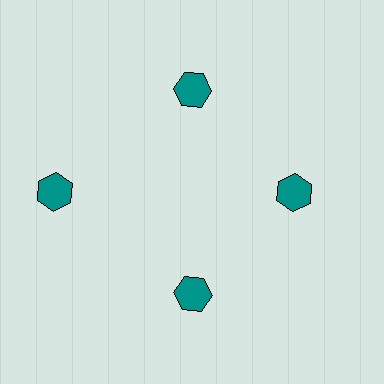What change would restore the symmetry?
The symmetry would be restored by moving it inward, back onto the ring so that all 4 hexagons sit at equal angles and equal distance from the center.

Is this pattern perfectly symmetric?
No. The 4 teal hexagons are arranged in a ring, but one element near the 9 o'clock position is pushed outward from the center, breaking the 4-fold rotational symmetry.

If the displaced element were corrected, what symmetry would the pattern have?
It would have 4-fold rotational symmetry — the pattern would map onto itself every 90 degrees.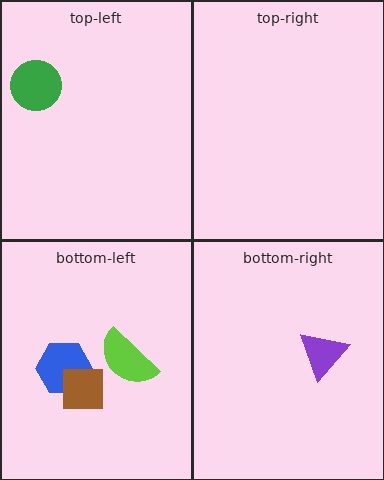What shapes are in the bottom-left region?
The blue hexagon, the brown square, the lime semicircle.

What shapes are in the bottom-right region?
The purple triangle.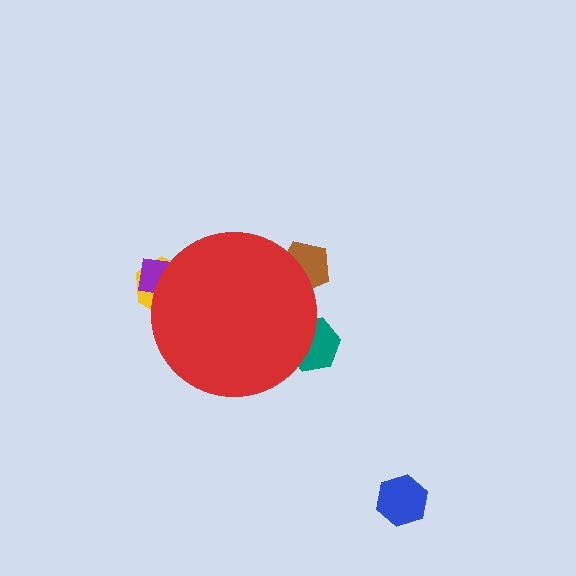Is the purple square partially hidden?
Yes, the purple square is partially hidden behind the red circle.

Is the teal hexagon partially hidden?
Yes, the teal hexagon is partially hidden behind the red circle.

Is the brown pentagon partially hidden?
Yes, the brown pentagon is partially hidden behind the red circle.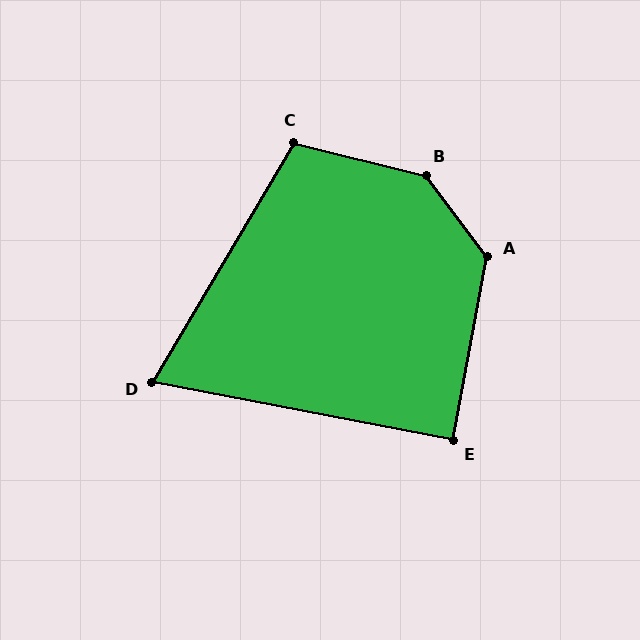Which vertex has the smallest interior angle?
D, at approximately 70 degrees.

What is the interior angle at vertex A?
Approximately 132 degrees (obtuse).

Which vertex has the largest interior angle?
B, at approximately 141 degrees.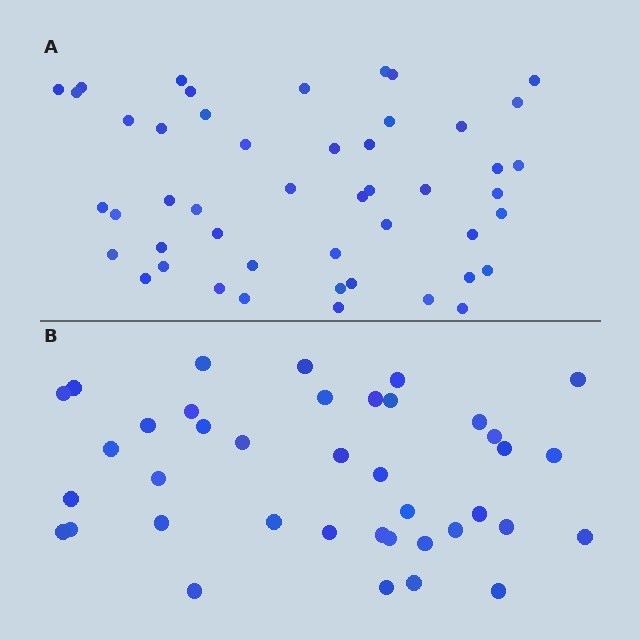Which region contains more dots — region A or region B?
Region A (the top region) has more dots.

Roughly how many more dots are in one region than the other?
Region A has roughly 8 or so more dots than region B.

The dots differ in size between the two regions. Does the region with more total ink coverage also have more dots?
No. Region B has more total ink coverage because its dots are larger, but region A actually contains more individual dots. Total area can be misleading — the number of items is what matters here.